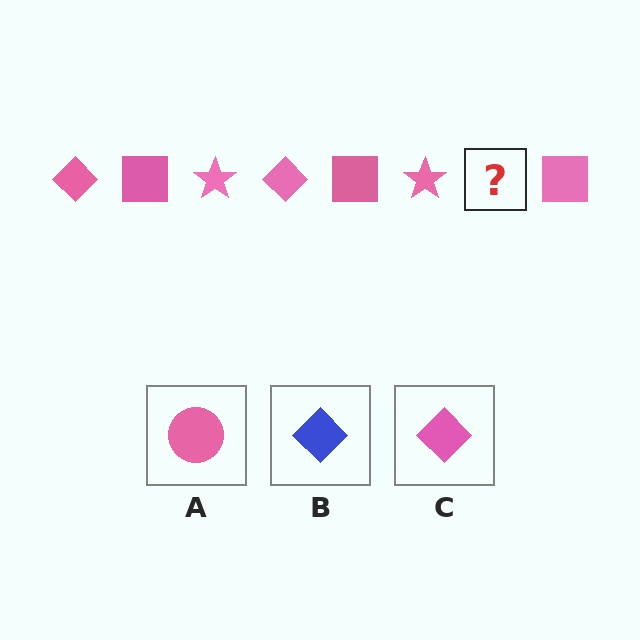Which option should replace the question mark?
Option C.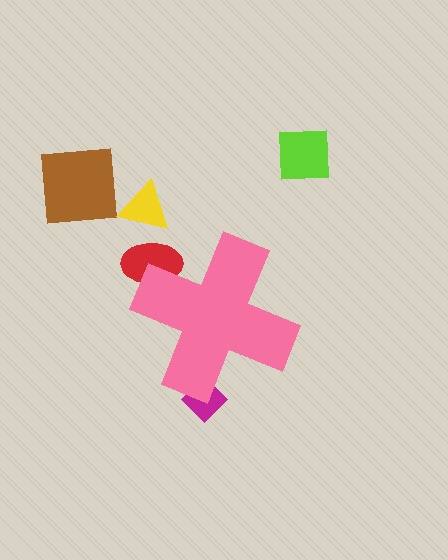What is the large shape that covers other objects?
A pink cross.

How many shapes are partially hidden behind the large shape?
2 shapes are partially hidden.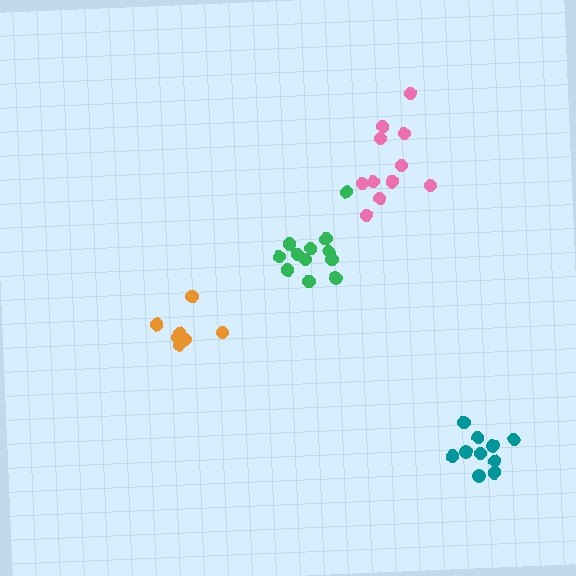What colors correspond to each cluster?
The clusters are colored: orange, teal, green, pink.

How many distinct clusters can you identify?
There are 4 distinct clusters.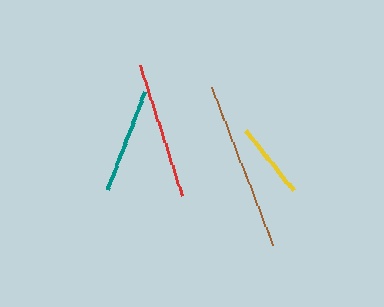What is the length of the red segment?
The red segment is approximately 136 pixels long.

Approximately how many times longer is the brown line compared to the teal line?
The brown line is approximately 1.6 times the length of the teal line.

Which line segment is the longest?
The brown line is the longest at approximately 170 pixels.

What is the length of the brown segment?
The brown segment is approximately 170 pixels long.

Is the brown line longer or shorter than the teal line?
The brown line is longer than the teal line.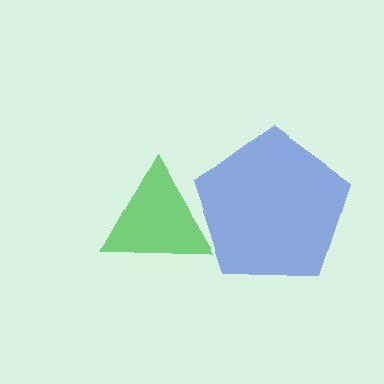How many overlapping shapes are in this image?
There are 2 overlapping shapes in the image.